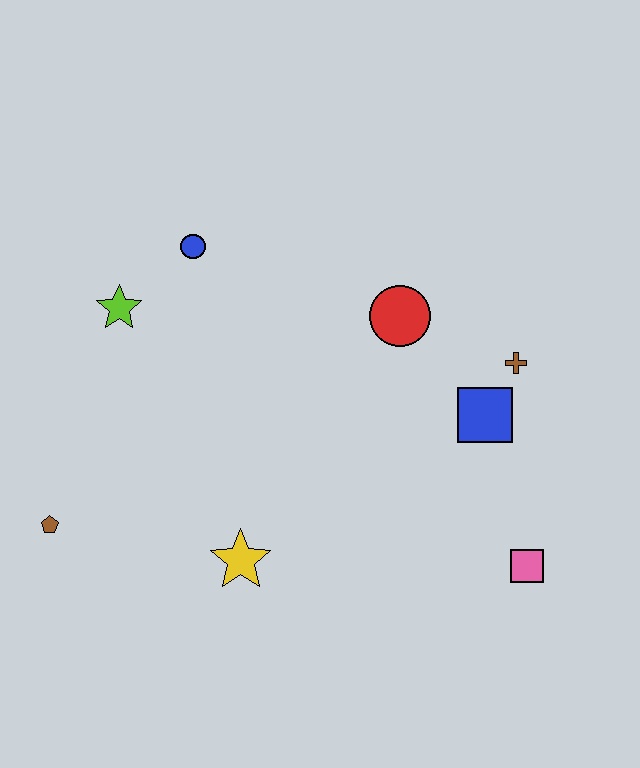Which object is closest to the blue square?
The brown cross is closest to the blue square.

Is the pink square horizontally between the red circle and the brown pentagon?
No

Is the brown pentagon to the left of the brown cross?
Yes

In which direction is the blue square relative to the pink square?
The blue square is above the pink square.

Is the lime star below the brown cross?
No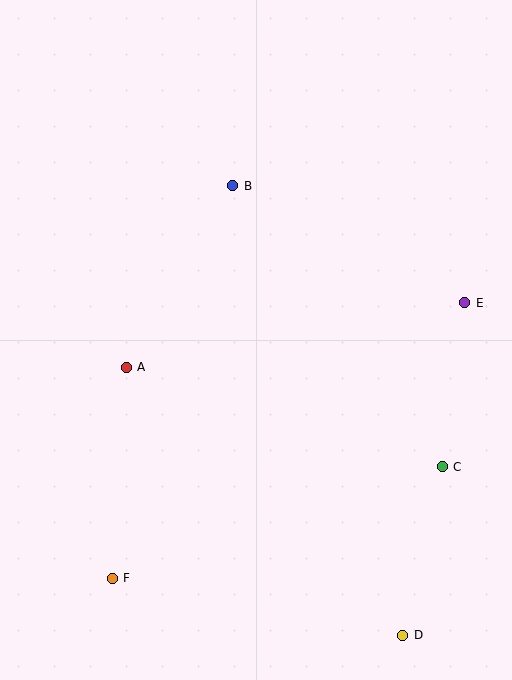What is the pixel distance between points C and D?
The distance between C and D is 173 pixels.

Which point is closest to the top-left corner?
Point B is closest to the top-left corner.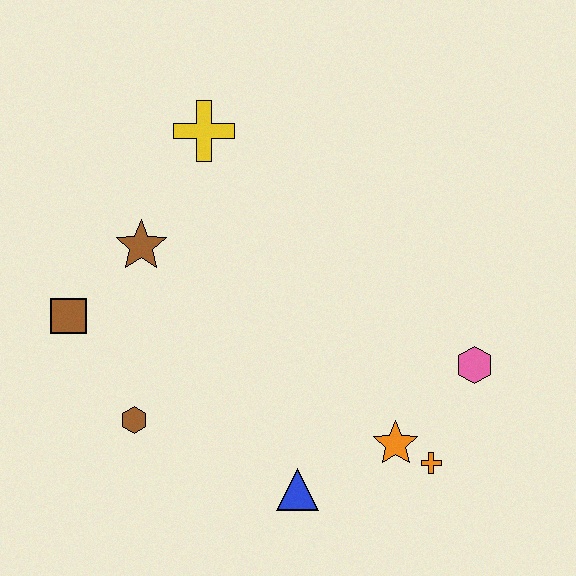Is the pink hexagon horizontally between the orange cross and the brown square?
No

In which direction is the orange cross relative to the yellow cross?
The orange cross is below the yellow cross.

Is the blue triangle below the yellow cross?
Yes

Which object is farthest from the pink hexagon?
The brown square is farthest from the pink hexagon.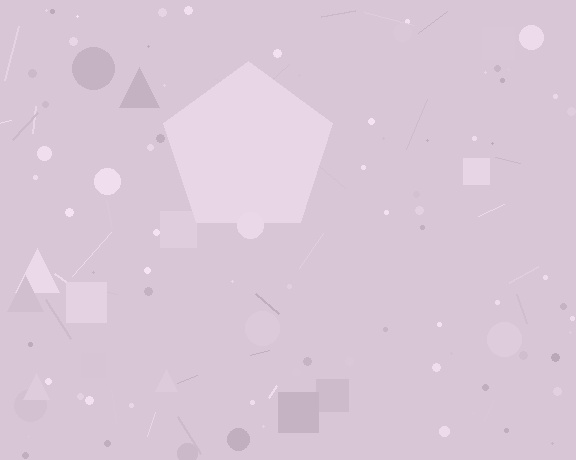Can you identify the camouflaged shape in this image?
The camouflaged shape is a pentagon.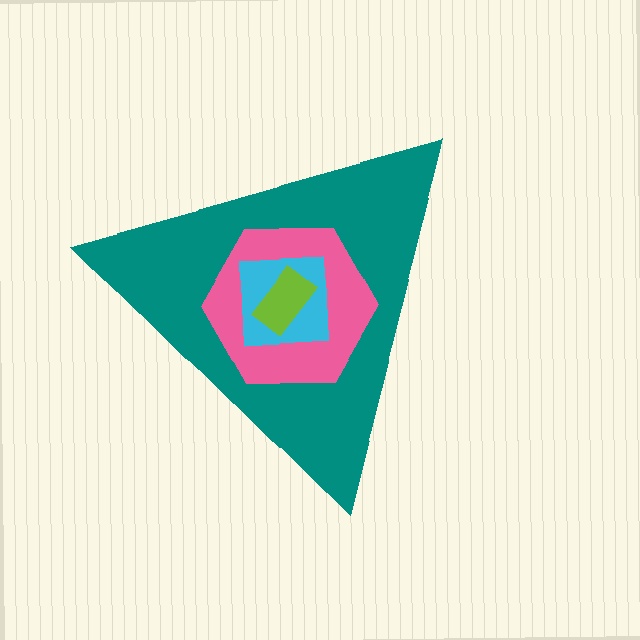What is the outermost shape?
The teal triangle.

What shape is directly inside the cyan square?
The lime rectangle.